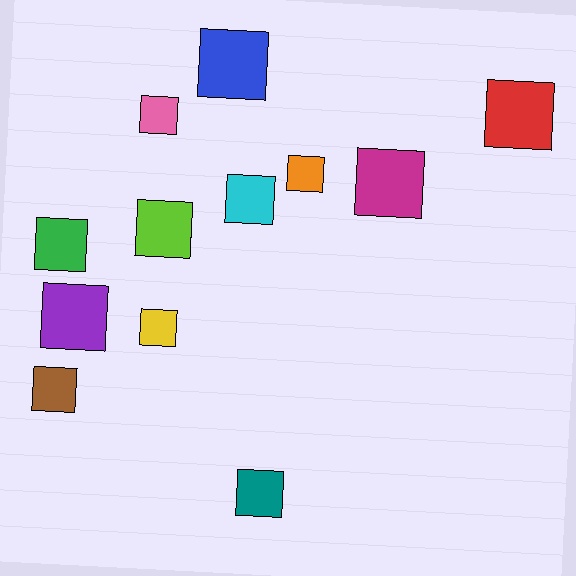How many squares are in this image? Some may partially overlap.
There are 12 squares.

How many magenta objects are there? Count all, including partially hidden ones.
There is 1 magenta object.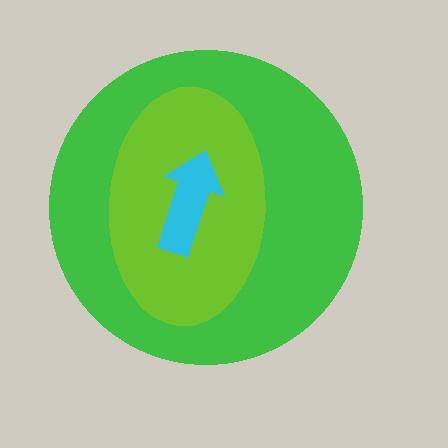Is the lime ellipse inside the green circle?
Yes.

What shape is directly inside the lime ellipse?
The cyan arrow.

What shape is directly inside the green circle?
The lime ellipse.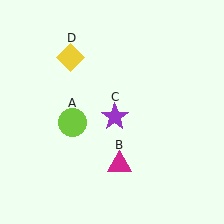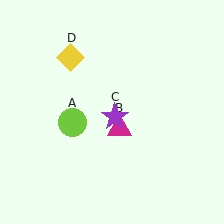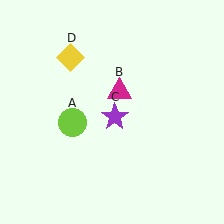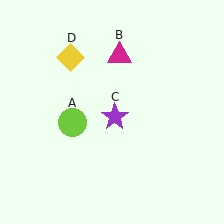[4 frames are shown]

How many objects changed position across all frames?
1 object changed position: magenta triangle (object B).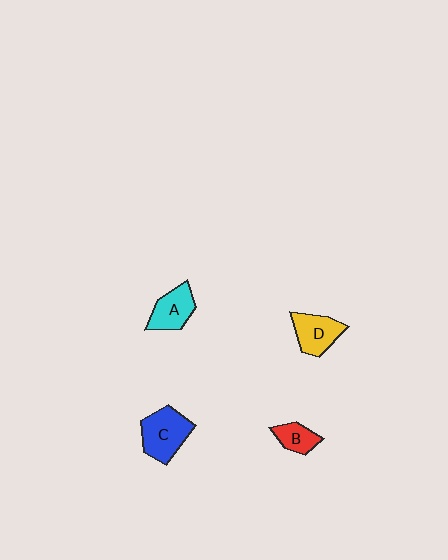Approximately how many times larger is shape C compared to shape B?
Approximately 1.9 times.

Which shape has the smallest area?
Shape B (red).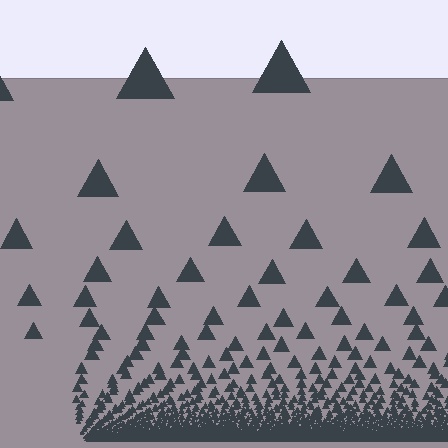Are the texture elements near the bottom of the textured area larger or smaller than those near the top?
Smaller. The gradient is inverted — elements near the bottom are smaller and denser.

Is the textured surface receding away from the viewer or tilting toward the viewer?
The surface appears to tilt toward the viewer. Texture elements get larger and sparser toward the top.